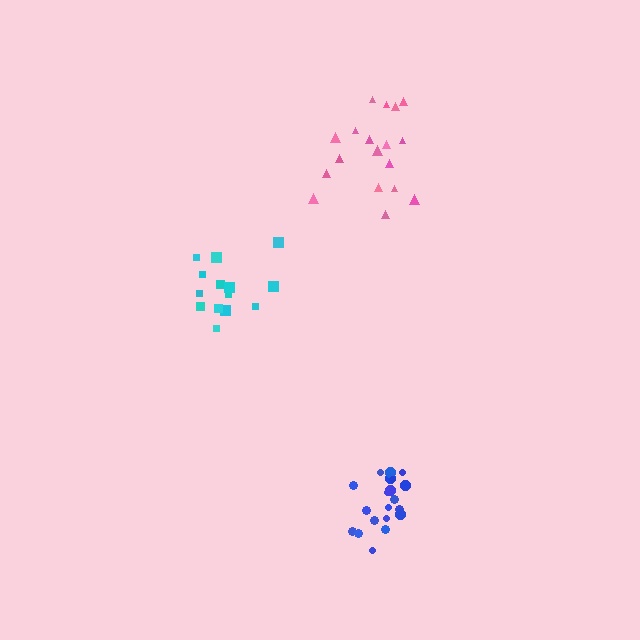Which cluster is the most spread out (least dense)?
Cyan.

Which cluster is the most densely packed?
Blue.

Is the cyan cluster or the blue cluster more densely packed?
Blue.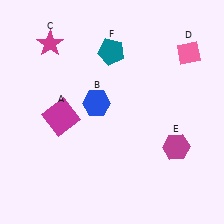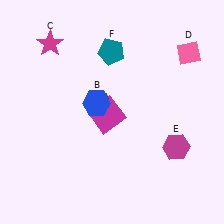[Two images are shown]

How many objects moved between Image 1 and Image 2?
1 object moved between the two images.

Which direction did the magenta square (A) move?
The magenta square (A) moved right.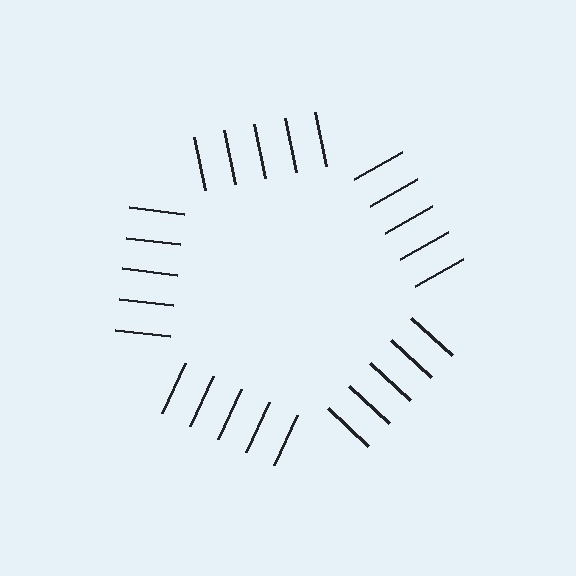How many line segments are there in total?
25 — 5 along each of the 5 edges.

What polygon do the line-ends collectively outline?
An illusory pentagon — the line segments terminate on its edges but no continuous stroke is drawn.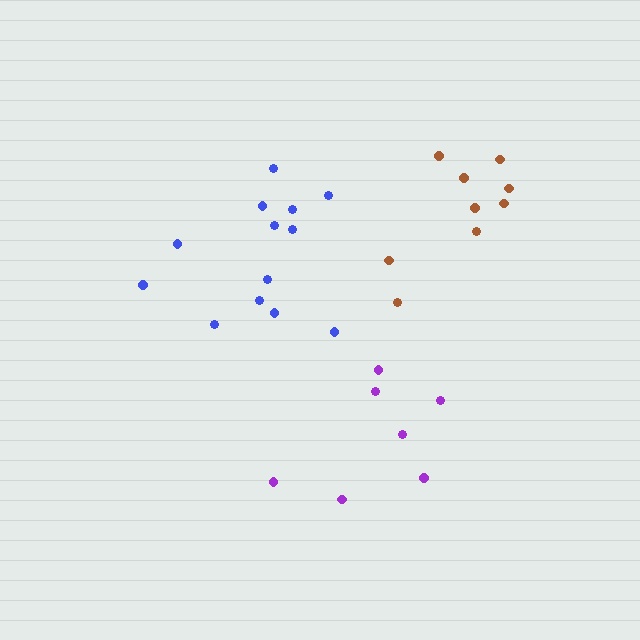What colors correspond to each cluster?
The clusters are colored: blue, brown, purple.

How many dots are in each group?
Group 1: 13 dots, Group 2: 9 dots, Group 3: 7 dots (29 total).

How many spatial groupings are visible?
There are 3 spatial groupings.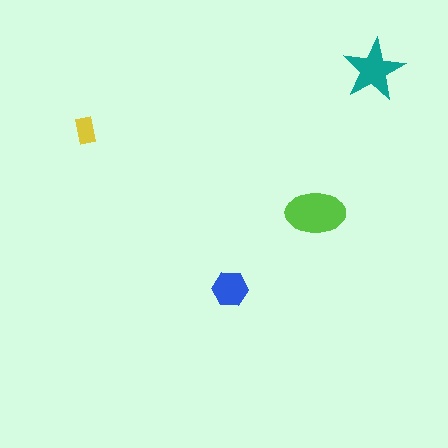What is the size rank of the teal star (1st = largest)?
2nd.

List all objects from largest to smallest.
The lime ellipse, the teal star, the blue hexagon, the yellow rectangle.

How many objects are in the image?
There are 4 objects in the image.